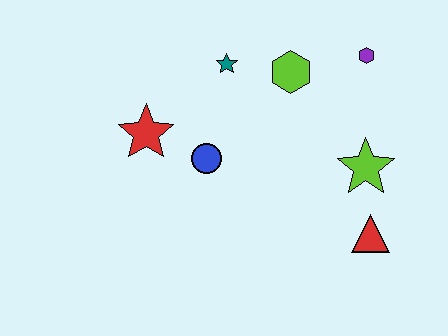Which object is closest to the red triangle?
The lime star is closest to the red triangle.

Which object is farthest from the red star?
The red triangle is farthest from the red star.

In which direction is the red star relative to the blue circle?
The red star is to the left of the blue circle.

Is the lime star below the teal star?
Yes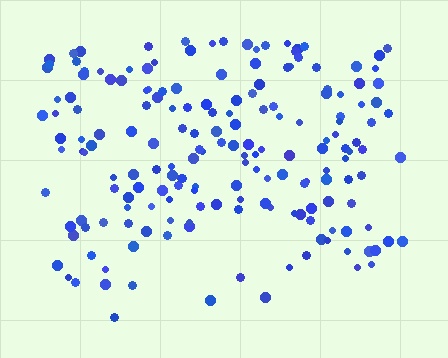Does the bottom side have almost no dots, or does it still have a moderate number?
Still a moderate number, just noticeably fewer than the top.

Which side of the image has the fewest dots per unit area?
The bottom.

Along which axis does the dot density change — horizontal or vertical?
Vertical.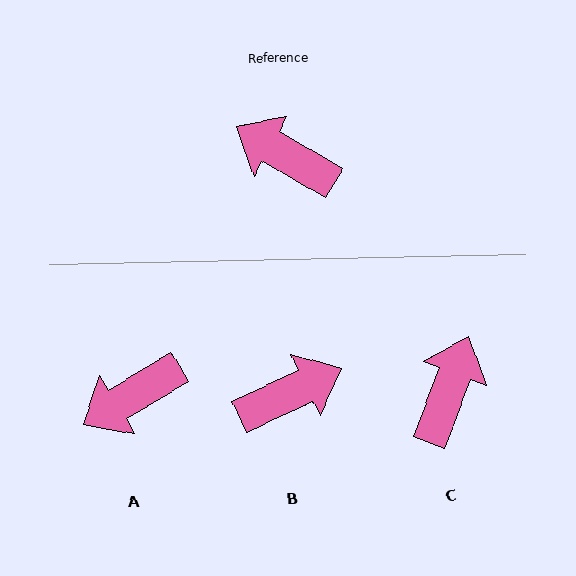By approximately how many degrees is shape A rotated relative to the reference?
Approximately 61 degrees counter-clockwise.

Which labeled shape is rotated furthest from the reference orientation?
B, about 125 degrees away.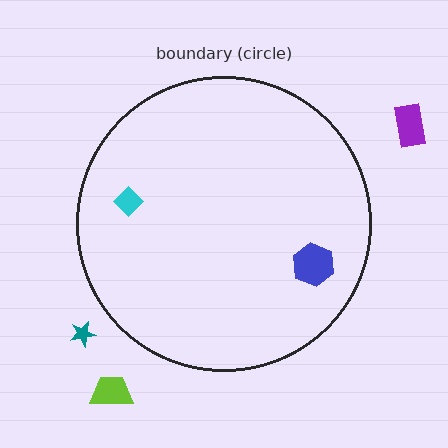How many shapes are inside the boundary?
2 inside, 3 outside.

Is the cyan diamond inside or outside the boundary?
Inside.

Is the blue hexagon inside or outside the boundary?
Inside.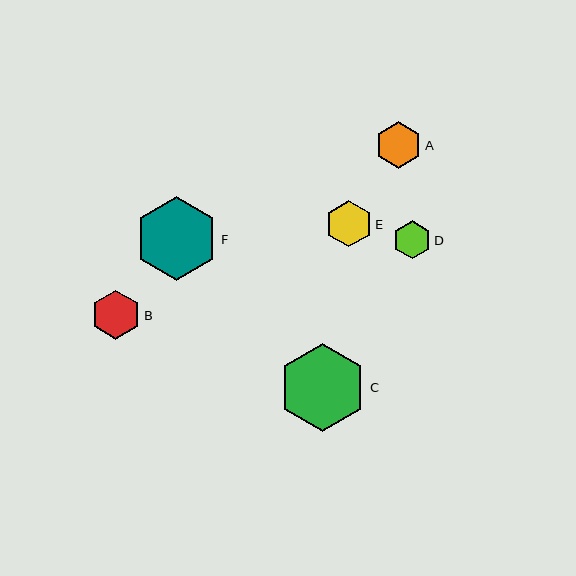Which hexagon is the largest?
Hexagon C is the largest with a size of approximately 88 pixels.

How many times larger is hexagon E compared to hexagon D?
Hexagon E is approximately 1.2 times the size of hexagon D.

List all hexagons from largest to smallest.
From largest to smallest: C, F, B, A, E, D.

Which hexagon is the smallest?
Hexagon D is the smallest with a size of approximately 38 pixels.